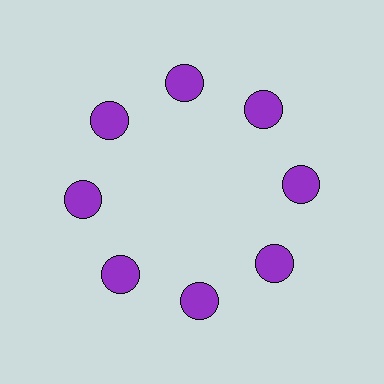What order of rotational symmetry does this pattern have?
This pattern has 8-fold rotational symmetry.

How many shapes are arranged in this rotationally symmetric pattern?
There are 8 shapes, arranged in 8 groups of 1.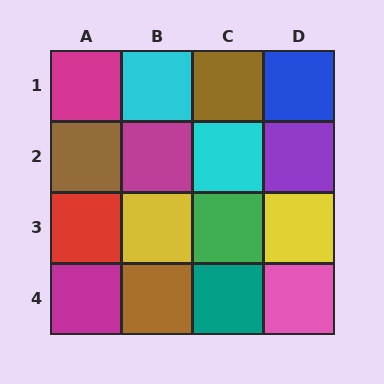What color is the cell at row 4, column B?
Brown.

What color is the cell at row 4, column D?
Pink.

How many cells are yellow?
2 cells are yellow.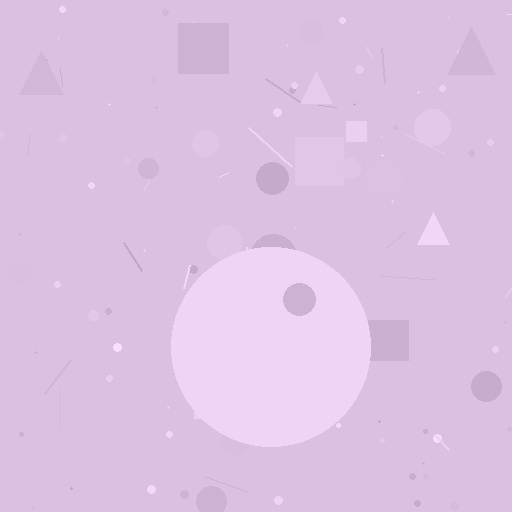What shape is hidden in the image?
A circle is hidden in the image.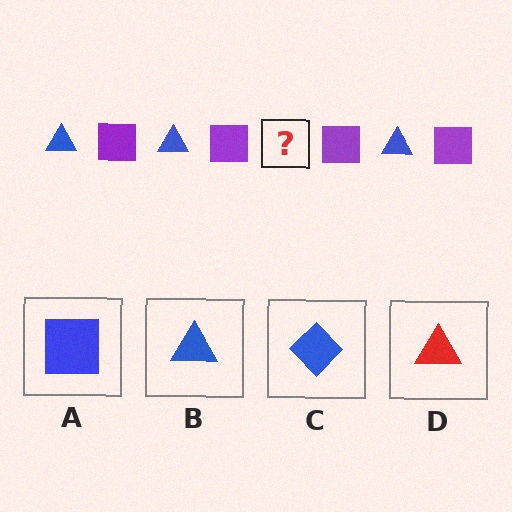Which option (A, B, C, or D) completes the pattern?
B.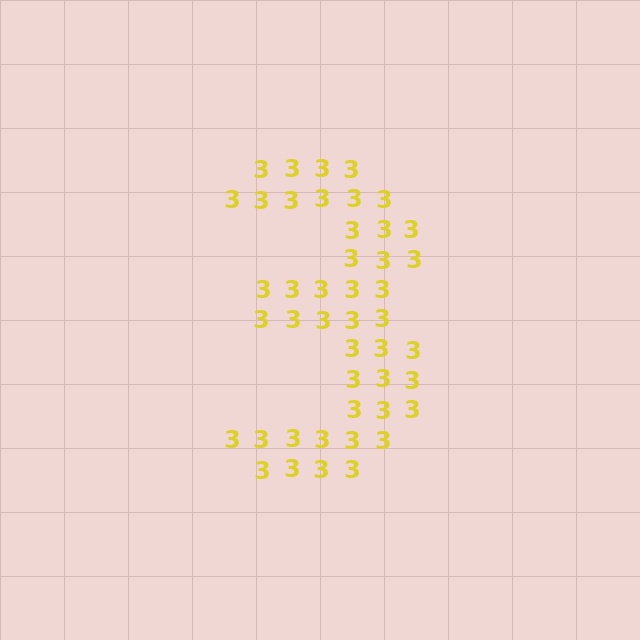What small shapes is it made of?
It is made of small digit 3's.